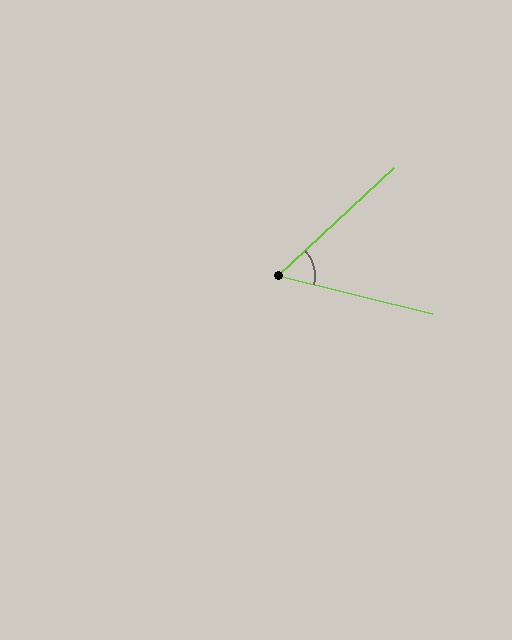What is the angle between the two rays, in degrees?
Approximately 56 degrees.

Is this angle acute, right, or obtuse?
It is acute.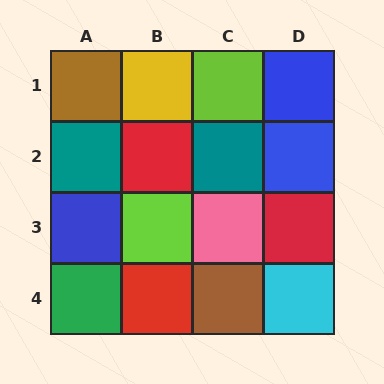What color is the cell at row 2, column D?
Blue.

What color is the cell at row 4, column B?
Red.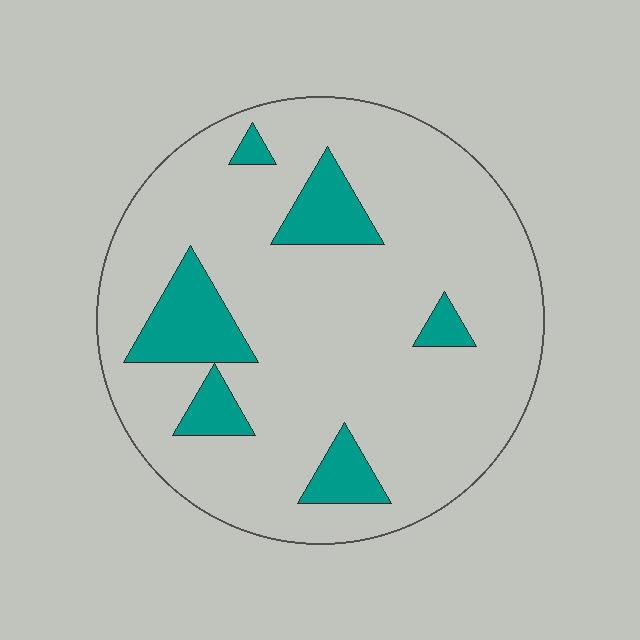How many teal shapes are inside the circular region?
6.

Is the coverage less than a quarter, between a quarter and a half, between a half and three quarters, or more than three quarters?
Less than a quarter.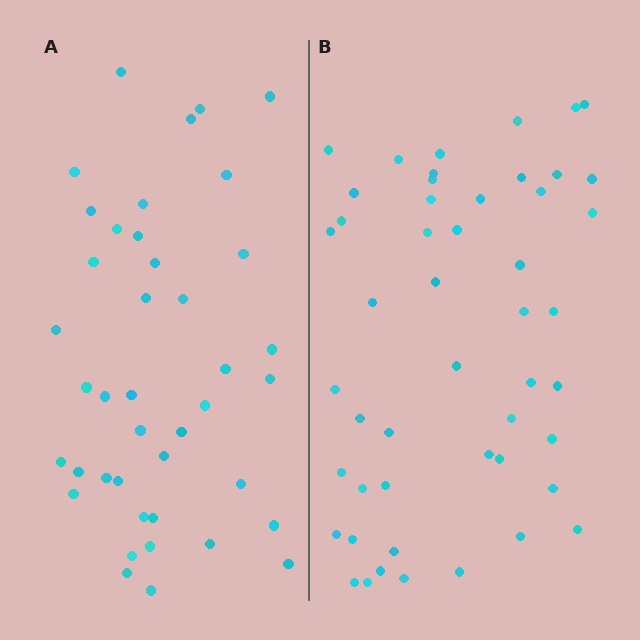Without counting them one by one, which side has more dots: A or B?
Region B (the right region) has more dots.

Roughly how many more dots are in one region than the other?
Region B has roughly 8 or so more dots than region A.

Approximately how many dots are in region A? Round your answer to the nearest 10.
About 40 dots. (The exact count is 41, which rounds to 40.)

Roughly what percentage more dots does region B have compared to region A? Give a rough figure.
About 20% more.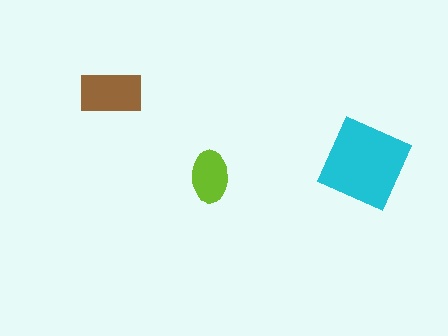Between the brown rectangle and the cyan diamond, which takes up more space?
The cyan diamond.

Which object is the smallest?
The lime ellipse.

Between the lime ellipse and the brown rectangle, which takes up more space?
The brown rectangle.